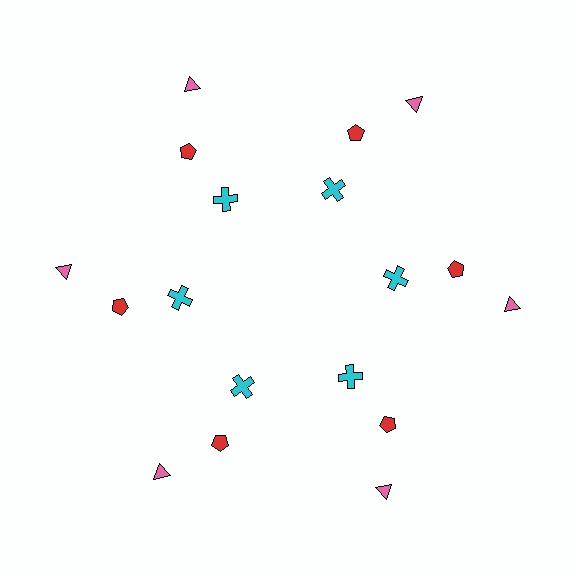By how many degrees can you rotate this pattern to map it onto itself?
The pattern maps onto itself every 60 degrees of rotation.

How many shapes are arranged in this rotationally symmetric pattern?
There are 18 shapes, arranged in 6 groups of 3.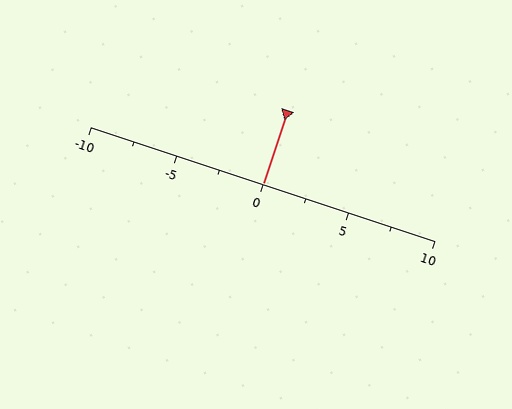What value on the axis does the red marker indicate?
The marker indicates approximately 0.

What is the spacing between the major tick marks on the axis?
The major ticks are spaced 5 apart.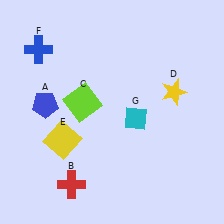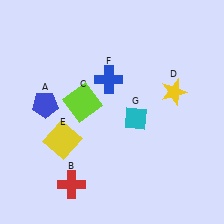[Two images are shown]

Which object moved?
The blue cross (F) moved right.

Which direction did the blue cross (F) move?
The blue cross (F) moved right.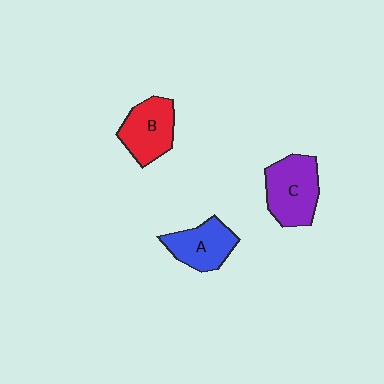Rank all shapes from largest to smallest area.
From largest to smallest: C (purple), B (red), A (blue).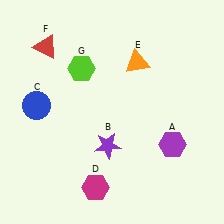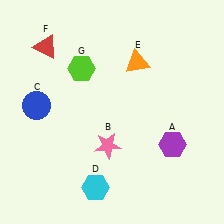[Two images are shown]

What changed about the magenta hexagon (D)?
In Image 1, D is magenta. In Image 2, it changed to cyan.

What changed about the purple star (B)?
In Image 1, B is purple. In Image 2, it changed to pink.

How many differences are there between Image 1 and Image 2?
There are 2 differences between the two images.